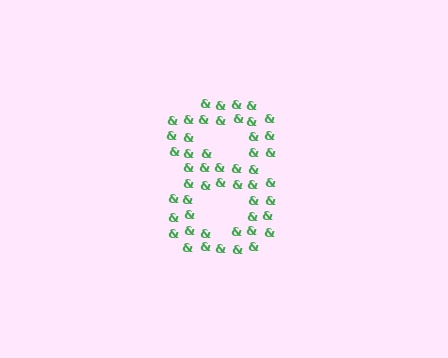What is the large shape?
The large shape is the digit 8.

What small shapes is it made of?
It is made of small ampersands.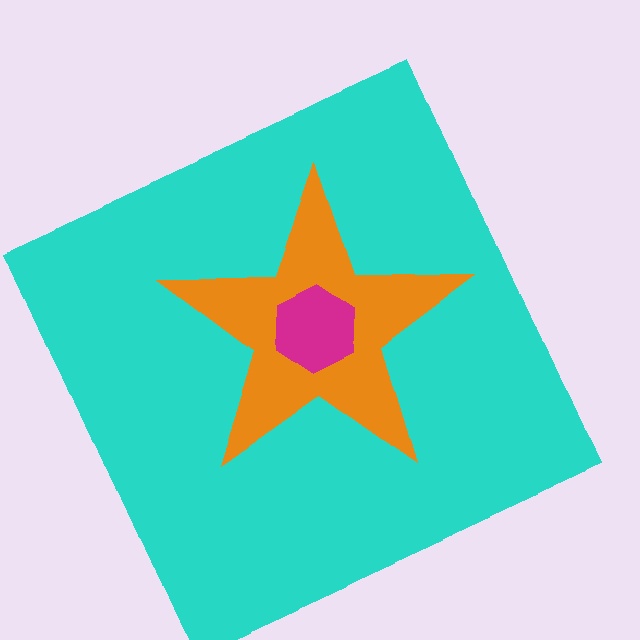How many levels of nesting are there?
3.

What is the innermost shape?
The magenta hexagon.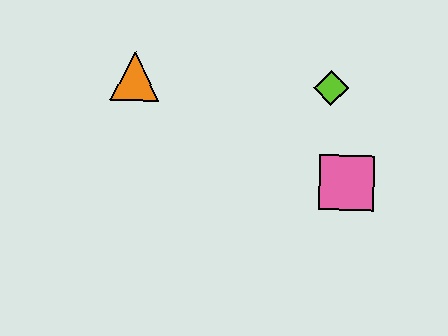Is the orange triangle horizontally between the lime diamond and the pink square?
No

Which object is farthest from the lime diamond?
The orange triangle is farthest from the lime diamond.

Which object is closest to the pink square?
The lime diamond is closest to the pink square.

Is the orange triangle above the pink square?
Yes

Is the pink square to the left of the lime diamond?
No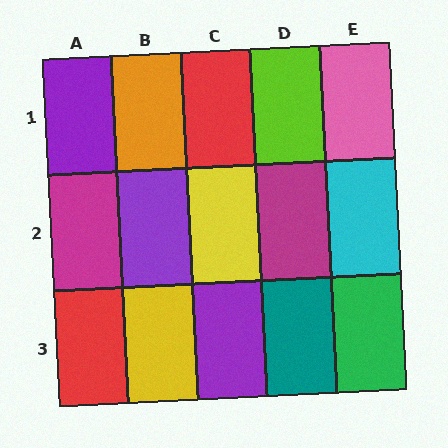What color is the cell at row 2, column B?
Purple.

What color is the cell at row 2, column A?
Magenta.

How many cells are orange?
1 cell is orange.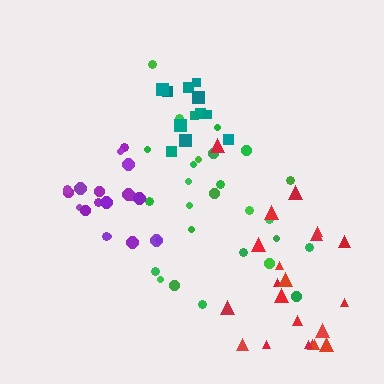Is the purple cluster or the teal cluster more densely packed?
Teal.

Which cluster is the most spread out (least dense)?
Red.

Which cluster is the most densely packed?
Teal.